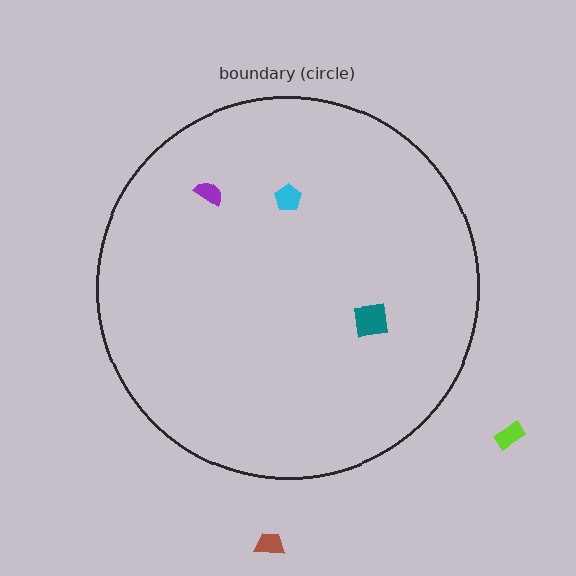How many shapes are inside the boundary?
3 inside, 2 outside.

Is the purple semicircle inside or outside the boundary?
Inside.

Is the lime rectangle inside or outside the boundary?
Outside.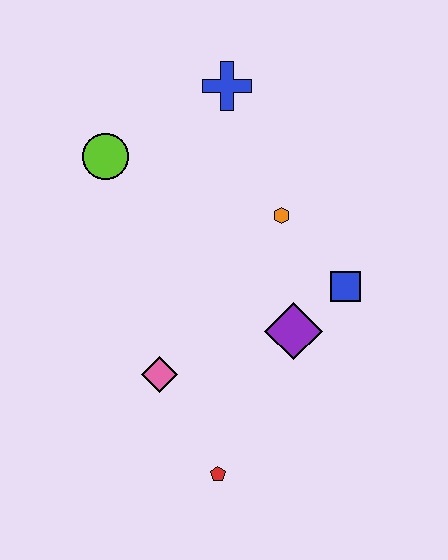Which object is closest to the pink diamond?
The red pentagon is closest to the pink diamond.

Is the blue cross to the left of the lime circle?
No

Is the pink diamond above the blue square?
No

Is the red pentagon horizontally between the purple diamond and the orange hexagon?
No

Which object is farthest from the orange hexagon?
The red pentagon is farthest from the orange hexagon.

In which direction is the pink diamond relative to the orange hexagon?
The pink diamond is below the orange hexagon.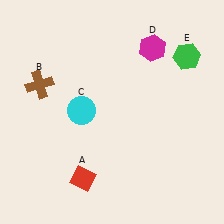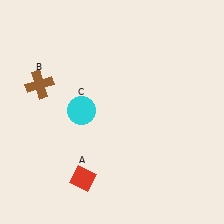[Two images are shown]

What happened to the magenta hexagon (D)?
The magenta hexagon (D) was removed in Image 2. It was in the top-right area of Image 1.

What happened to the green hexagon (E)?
The green hexagon (E) was removed in Image 2. It was in the top-right area of Image 1.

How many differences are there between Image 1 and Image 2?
There are 2 differences between the two images.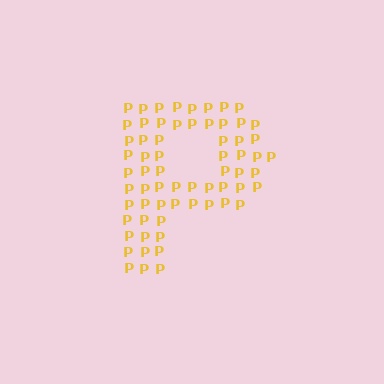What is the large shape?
The large shape is the letter P.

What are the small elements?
The small elements are letter P's.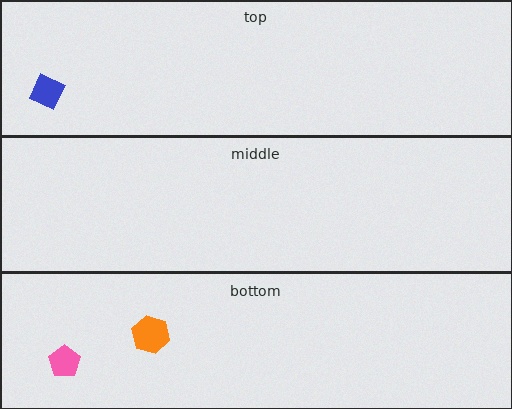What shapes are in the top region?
The blue diamond.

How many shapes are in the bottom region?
2.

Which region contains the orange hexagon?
The bottom region.